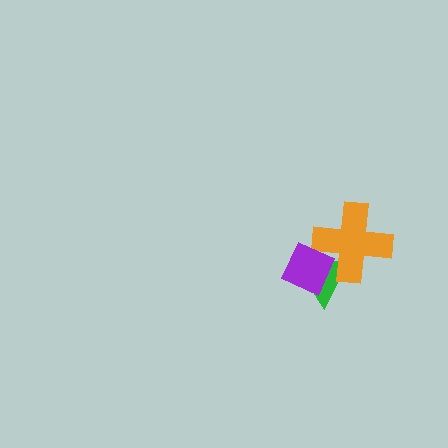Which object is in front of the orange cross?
The purple diamond is in front of the orange cross.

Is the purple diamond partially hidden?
No, no other shape covers it.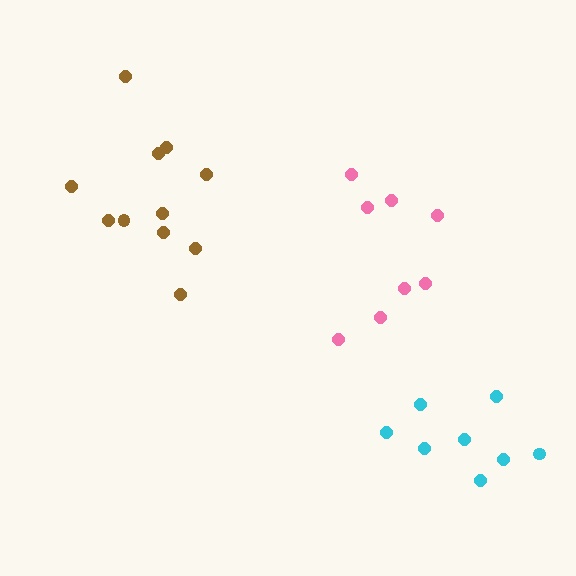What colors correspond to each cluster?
The clusters are colored: brown, cyan, pink.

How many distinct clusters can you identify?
There are 3 distinct clusters.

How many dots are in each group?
Group 1: 11 dots, Group 2: 8 dots, Group 3: 8 dots (27 total).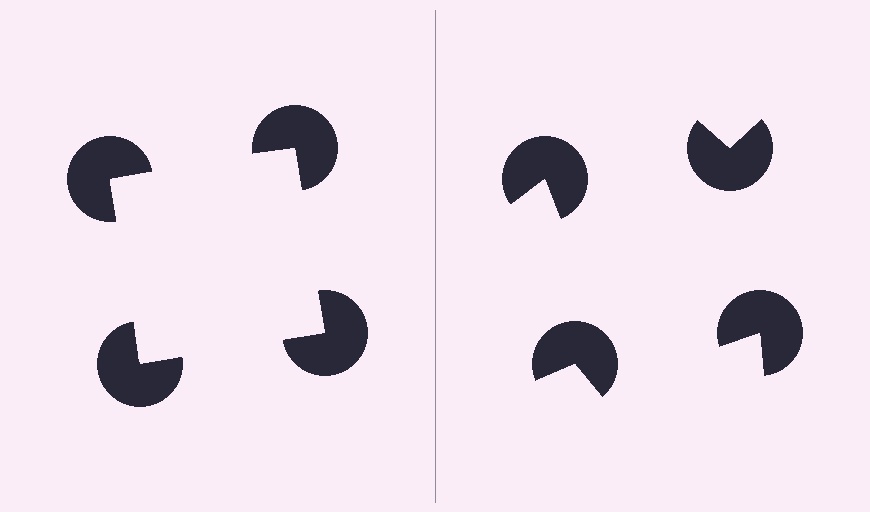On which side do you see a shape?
An illusory square appears on the left side. On the right side the wedge cuts are rotated, so no coherent shape forms.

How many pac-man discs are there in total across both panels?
8 — 4 on each side.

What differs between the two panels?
The pac-man discs are positioned identically on both sides; only the wedge orientations differ. On the left they align to a square; on the right they are misaligned.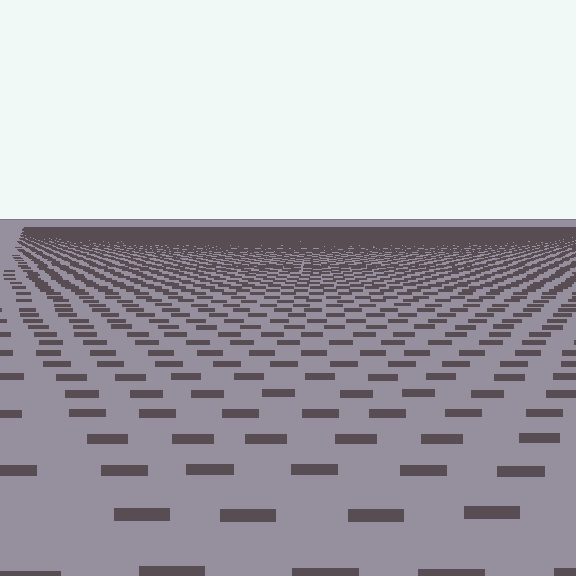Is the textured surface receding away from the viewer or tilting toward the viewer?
The surface is receding away from the viewer. Texture elements get smaller and denser toward the top.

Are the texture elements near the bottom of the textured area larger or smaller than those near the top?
Larger. Near the bottom, elements are closer to the viewer and appear at a bigger on-screen size.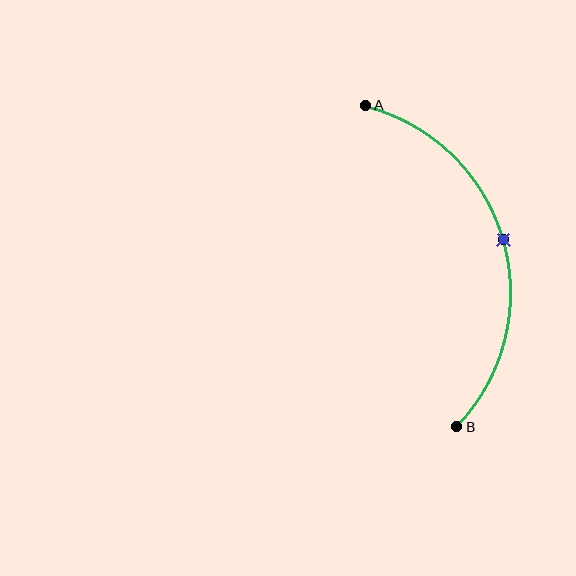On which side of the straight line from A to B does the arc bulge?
The arc bulges to the right of the straight line connecting A and B.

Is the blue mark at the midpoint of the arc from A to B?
Yes. The blue mark lies on the arc at equal arc-length from both A and B — it is the arc midpoint.